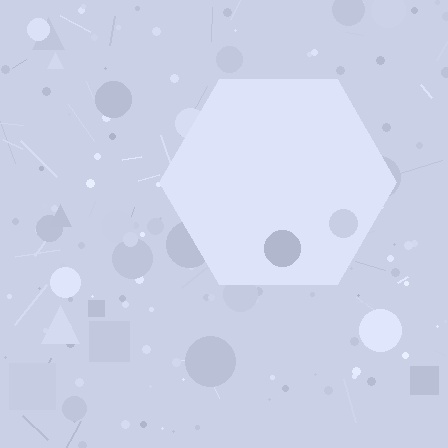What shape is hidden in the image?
A hexagon is hidden in the image.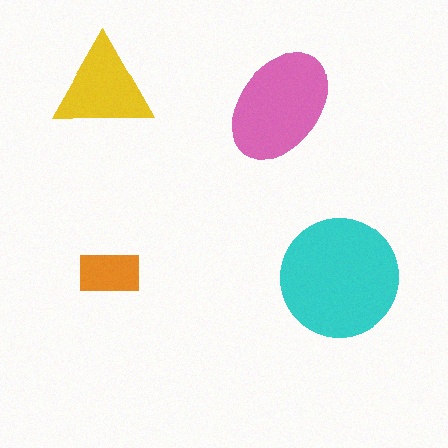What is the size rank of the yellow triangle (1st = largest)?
3rd.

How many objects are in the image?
There are 4 objects in the image.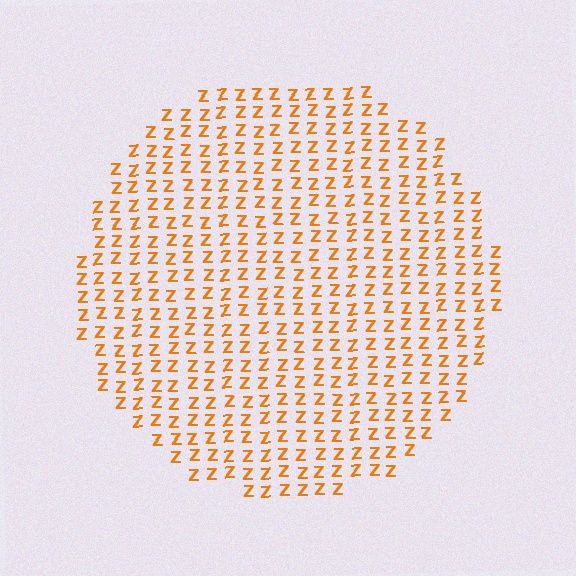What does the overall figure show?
The overall figure shows a circle.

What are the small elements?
The small elements are letter Z's.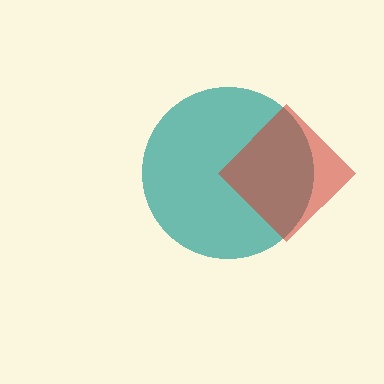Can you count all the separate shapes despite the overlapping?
Yes, there are 2 separate shapes.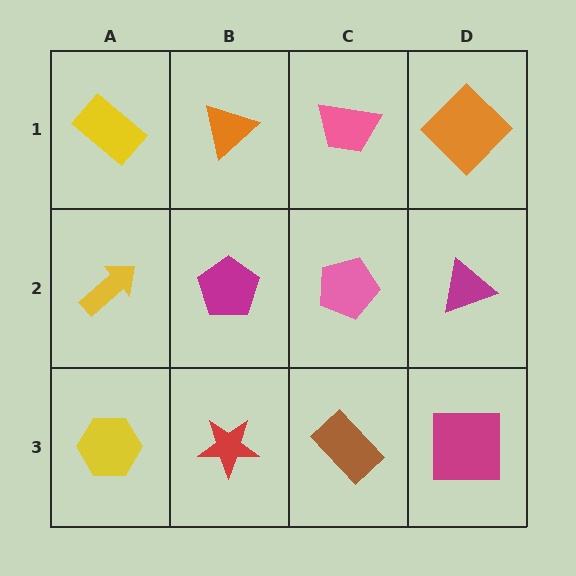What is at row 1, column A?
A yellow rectangle.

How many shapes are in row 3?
4 shapes.